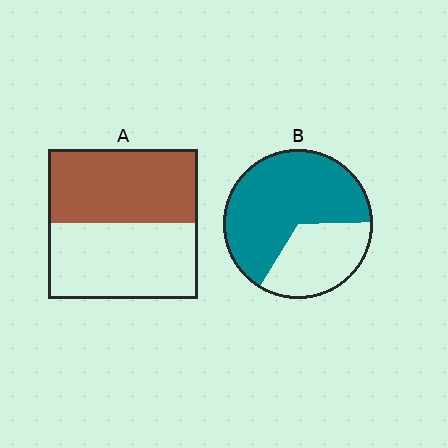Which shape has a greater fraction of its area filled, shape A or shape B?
Shape B.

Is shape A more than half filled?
Roughly half.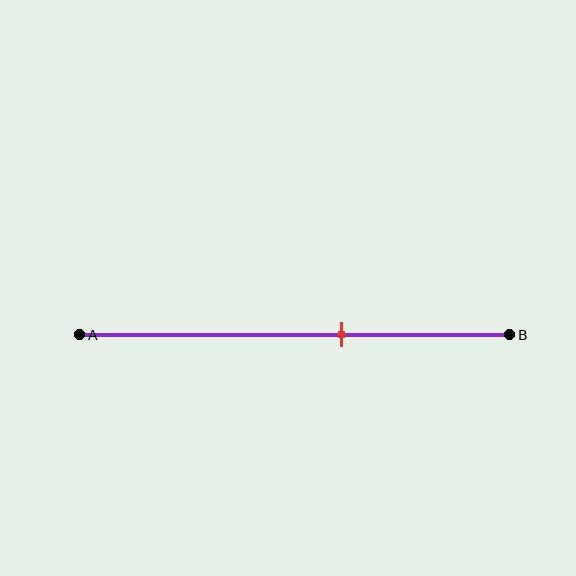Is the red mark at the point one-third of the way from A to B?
No, the mark is at about 60% from A, not at the 33% one-third point.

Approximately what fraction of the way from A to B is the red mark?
The red mark is approximately 60% of the way from A to B.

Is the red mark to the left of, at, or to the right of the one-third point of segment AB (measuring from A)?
The red mark is to the right of the one-third point of segment AB.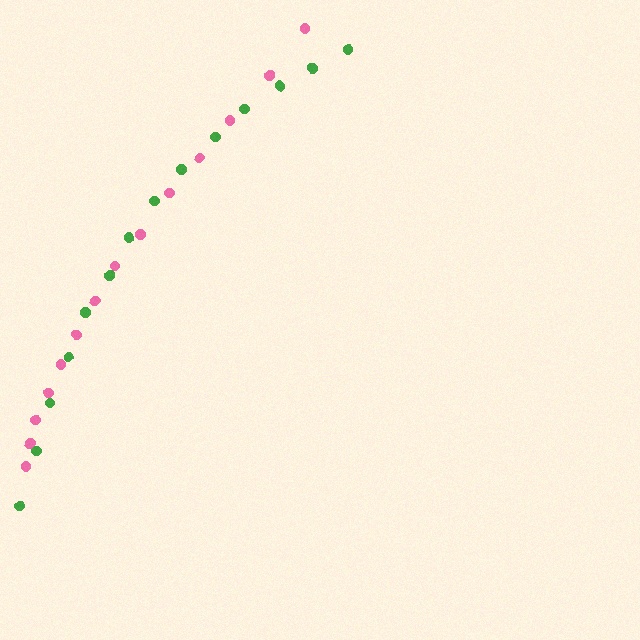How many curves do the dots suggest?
There are 2 distinct paths.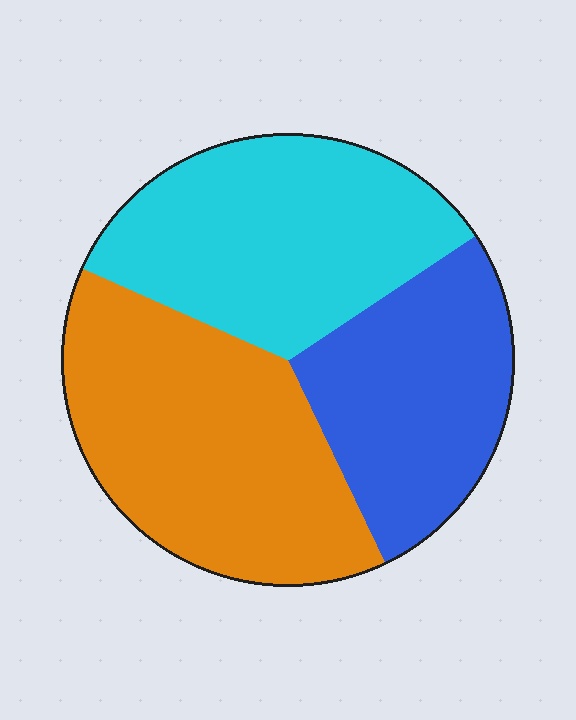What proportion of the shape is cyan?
Cyan covers roughly 35% of the shape.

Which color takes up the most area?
Orange, at roughly 40%.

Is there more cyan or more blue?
Cyan.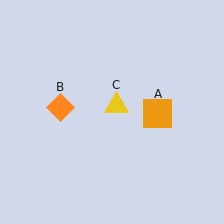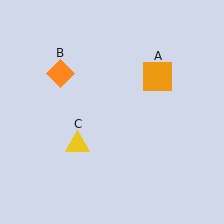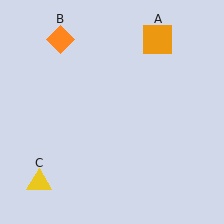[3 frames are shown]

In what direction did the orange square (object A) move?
The orange square (object A) moved up.